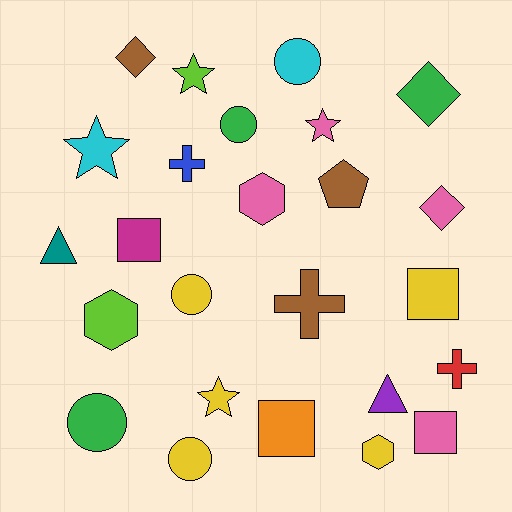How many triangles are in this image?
There are 2 triangles.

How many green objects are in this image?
There are 3 green objects.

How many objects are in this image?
There are 25 objects.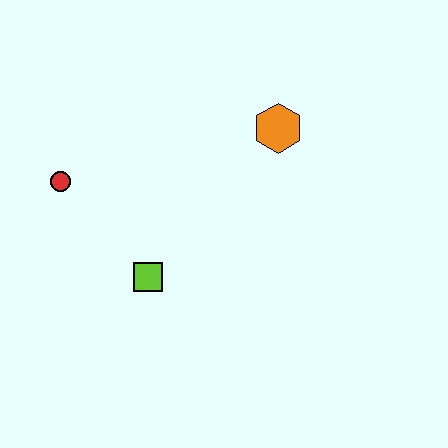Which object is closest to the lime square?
The red circle is closest to the lime square.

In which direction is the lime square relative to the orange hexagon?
The lime square is below the orange hexagon.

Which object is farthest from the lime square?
The orange hexagon is farthest from the lime square.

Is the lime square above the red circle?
No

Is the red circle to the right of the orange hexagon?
No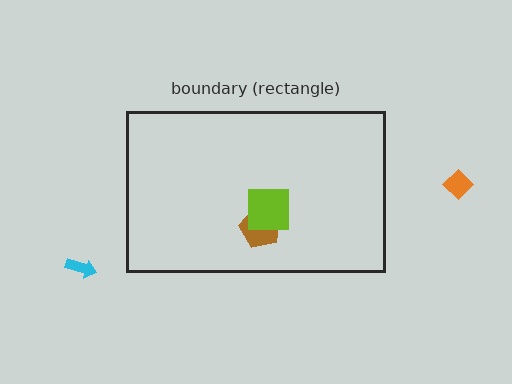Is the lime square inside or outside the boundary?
Inside.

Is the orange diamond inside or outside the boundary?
Outside.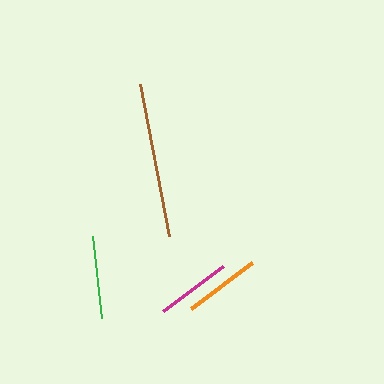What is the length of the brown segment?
The brown segment is approximately 155 pixels long.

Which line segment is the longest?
The brown line is the longest at approximately 155 pixels.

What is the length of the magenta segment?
The magenta segment is approximately 74 pixels long.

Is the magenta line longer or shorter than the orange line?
The orange line is longer than the magenta line.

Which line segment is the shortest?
The magenta line is the shortest at approximately 74 pixels.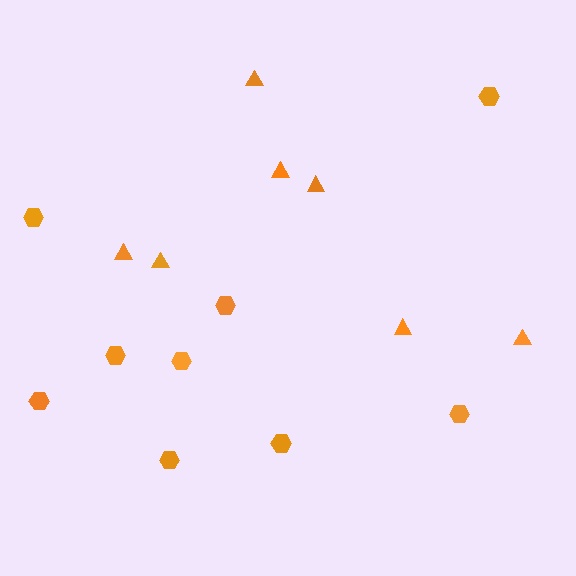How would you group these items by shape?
There are 2 groups: one group of hexagons (9) and one group of triangles (7).